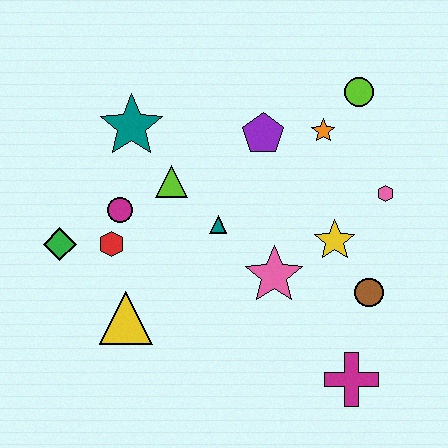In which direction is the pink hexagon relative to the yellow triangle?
The pink hexagon is to the right of the yellow triangle.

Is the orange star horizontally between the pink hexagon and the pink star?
Yes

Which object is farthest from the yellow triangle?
The lime circle is farthest from the yellow triangle.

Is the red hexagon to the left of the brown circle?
Yes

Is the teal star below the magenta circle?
No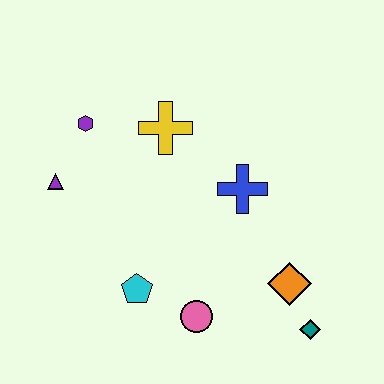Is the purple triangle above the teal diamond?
Yes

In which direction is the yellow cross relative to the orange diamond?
The yellow cross is above the orange diamond.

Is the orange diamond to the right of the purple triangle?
Yes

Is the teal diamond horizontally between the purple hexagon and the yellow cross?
No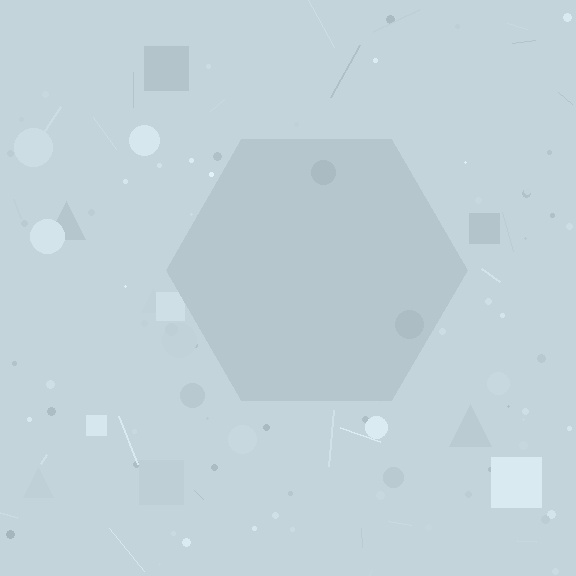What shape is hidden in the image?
A hexagon is hidden in the image.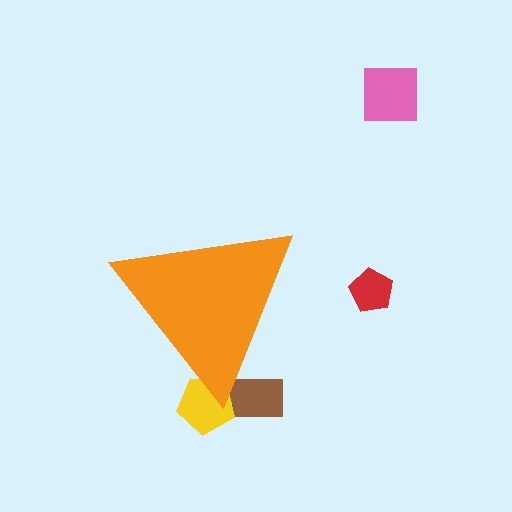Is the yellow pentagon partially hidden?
Yes, the yellow pentagon is partially hidden behind the orange triangle.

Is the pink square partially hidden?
No, the pink square is fully visible.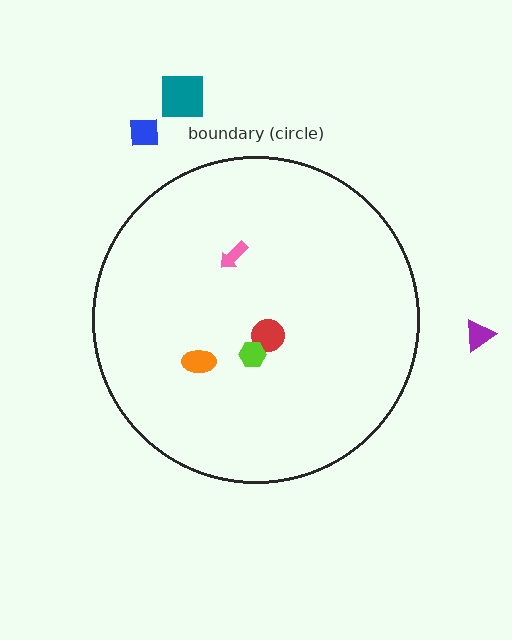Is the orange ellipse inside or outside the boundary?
Inside.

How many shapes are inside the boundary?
4 inside, 3 outside.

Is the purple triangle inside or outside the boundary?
Outside.